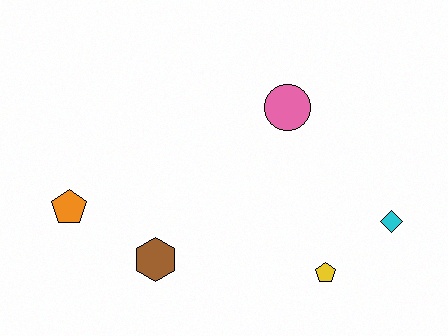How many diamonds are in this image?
There is 1 diamond.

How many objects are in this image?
There are 5 objects.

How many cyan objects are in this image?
There is 1 cyan object.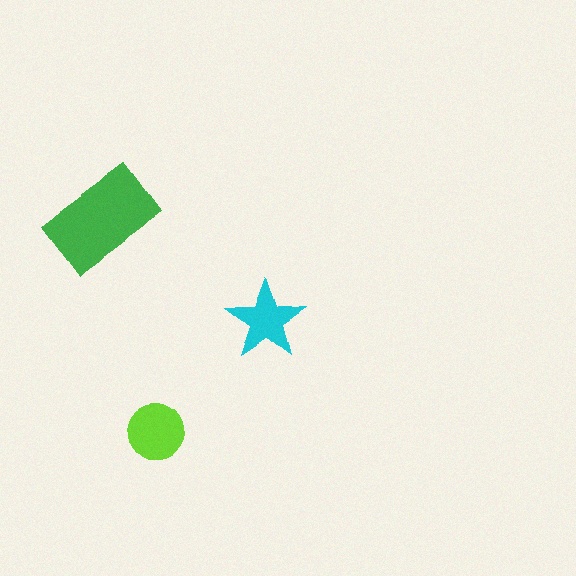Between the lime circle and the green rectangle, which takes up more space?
The green rectangle.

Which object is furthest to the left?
The green rectangle is leftmost.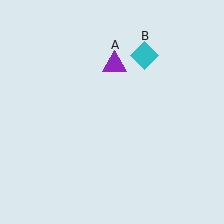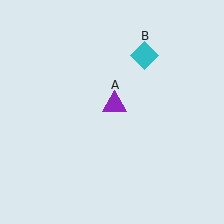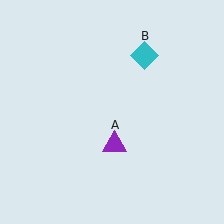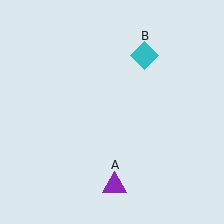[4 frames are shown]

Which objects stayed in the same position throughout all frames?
Cyan diamond (object B) remained stationary.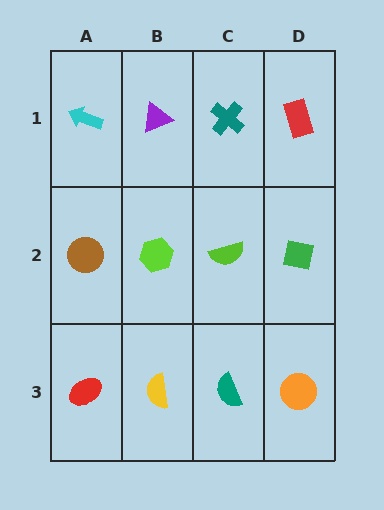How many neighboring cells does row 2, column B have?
4.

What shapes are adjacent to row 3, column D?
A green square (row 2, column D), a teal semicircle (row 3, column C).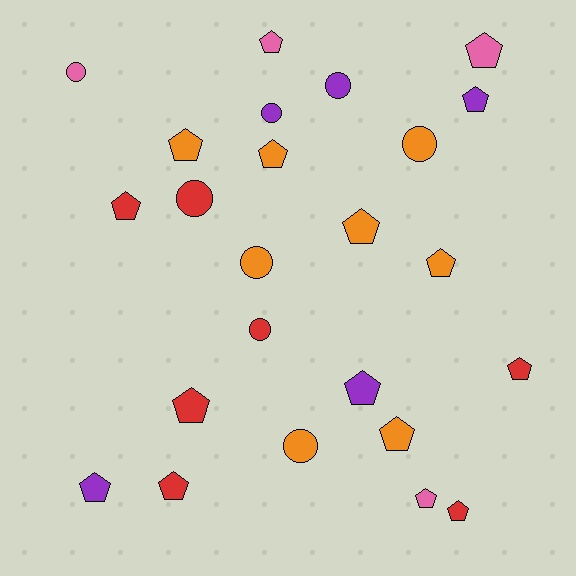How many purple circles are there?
There are 2 purple circles.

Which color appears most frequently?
Orange, with 8 objects.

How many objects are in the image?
There are 24 objects.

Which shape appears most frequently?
Pentagon, with 16 objects.